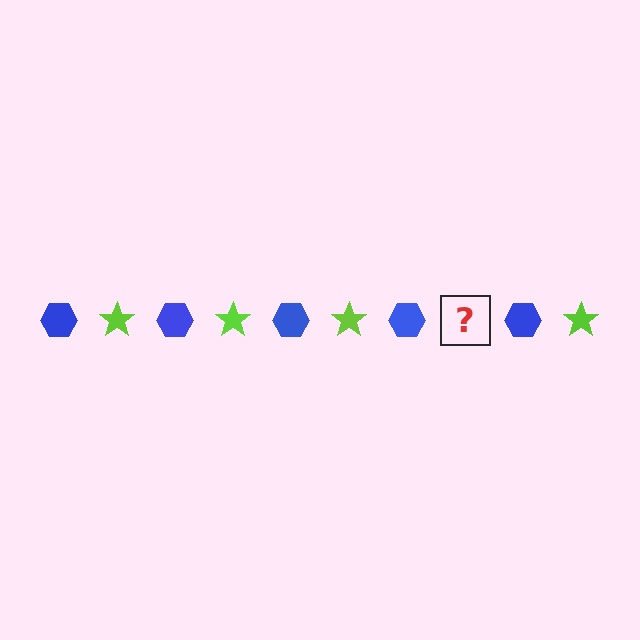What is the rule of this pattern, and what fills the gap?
The rule is that the pattern alternates between blue hexagon and lime star. The gap should be filled with a lime star.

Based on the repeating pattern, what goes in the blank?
The blank should be a lime star.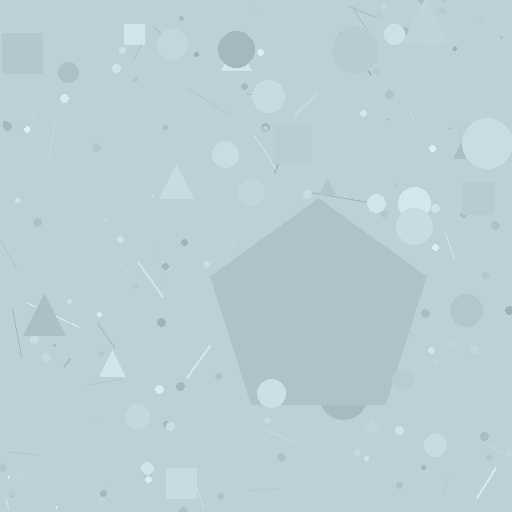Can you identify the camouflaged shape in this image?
The camouflaged shape is a pentagon.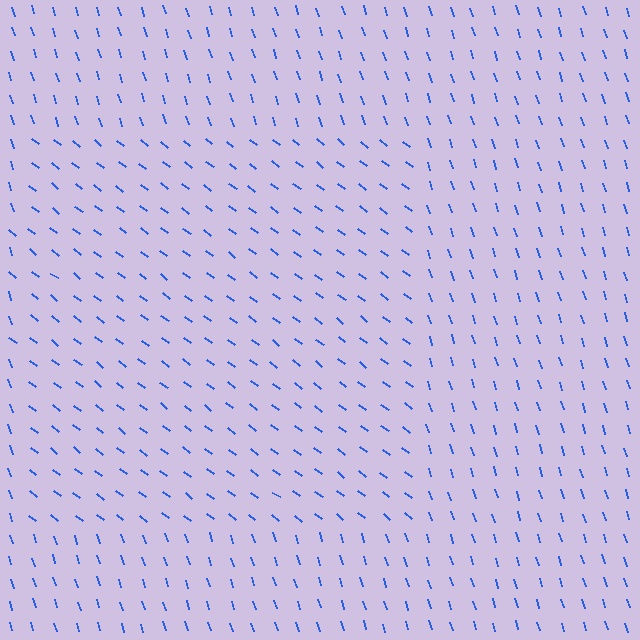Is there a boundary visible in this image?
Yes, there is a texture boundary formed by a change in line orientation.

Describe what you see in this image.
The image is filled with small blue line segments. A rectangle region in the image has lines oriented differently from the surrounding lines, creating a visible texture boundary.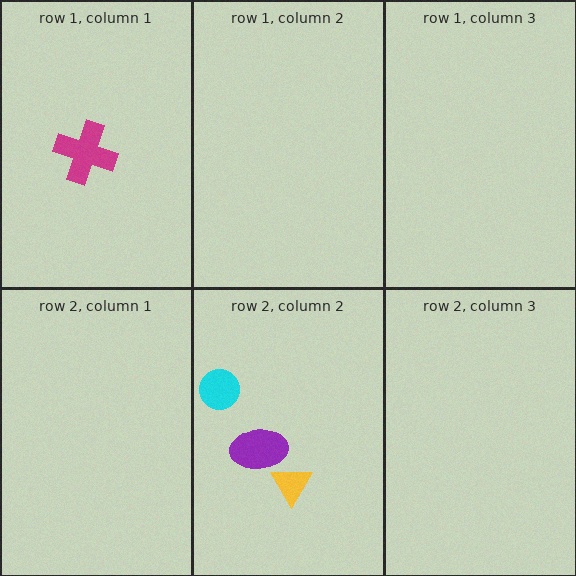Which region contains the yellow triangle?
The row 2, column 2 region.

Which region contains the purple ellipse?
The row 2, column 2 region.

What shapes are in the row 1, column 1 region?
The magenta cross.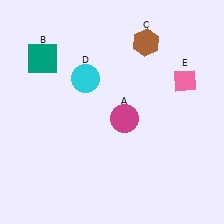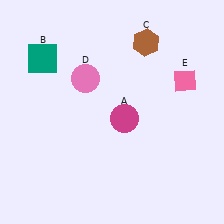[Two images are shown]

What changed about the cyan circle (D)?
In Image 1, D is cyan. In Image 2, it changed to pink.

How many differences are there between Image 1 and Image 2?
There is 1 difference between the two images.